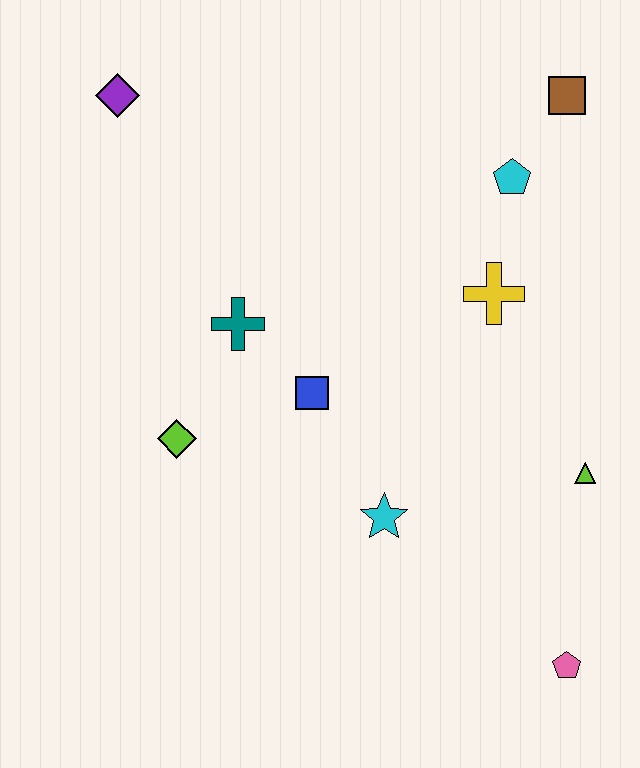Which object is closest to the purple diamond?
The teal cross is closest to the purple diamond.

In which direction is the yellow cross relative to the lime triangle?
The yellow cross is above the lime triangle.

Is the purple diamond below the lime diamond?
No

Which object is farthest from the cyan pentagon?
The pink pentagon is farthest from the cyan pentagon.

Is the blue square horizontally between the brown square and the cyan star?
No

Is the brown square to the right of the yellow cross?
Yes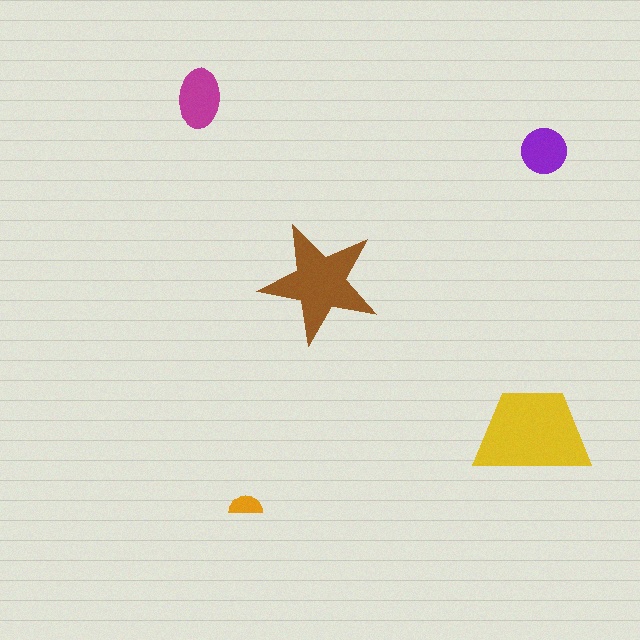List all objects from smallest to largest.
The orange semicircle, the purple circle, the magenta ellipse, the brown star, the yellow trapezoid.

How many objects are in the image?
There are 5 objects in the image.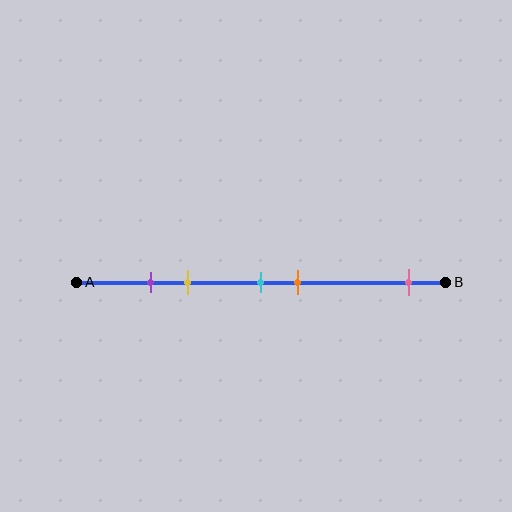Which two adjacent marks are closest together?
The purple and yellow marks are the closest adjacent pair.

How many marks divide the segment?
There are 5 marks dividing the segment.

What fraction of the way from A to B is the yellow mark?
The yellow mark is approximately 30% (0.3) of the way from A to B.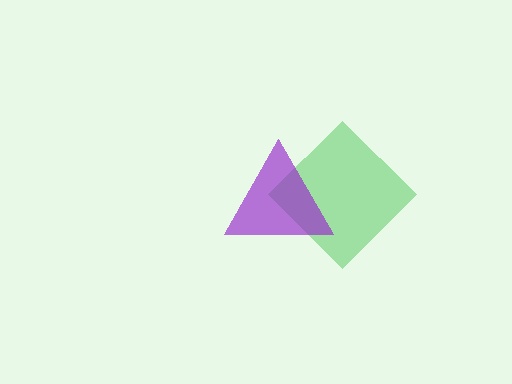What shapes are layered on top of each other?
The layered shapes are: a green diamond, a purple triangle.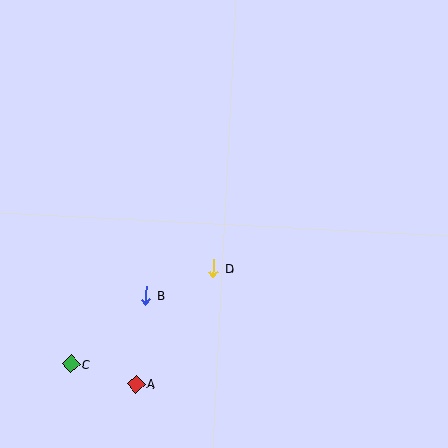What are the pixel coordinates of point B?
Point B is at (146, 295).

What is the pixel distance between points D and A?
The distance between D and A is 139 pixels.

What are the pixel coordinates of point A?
Point A is at (136, 384).